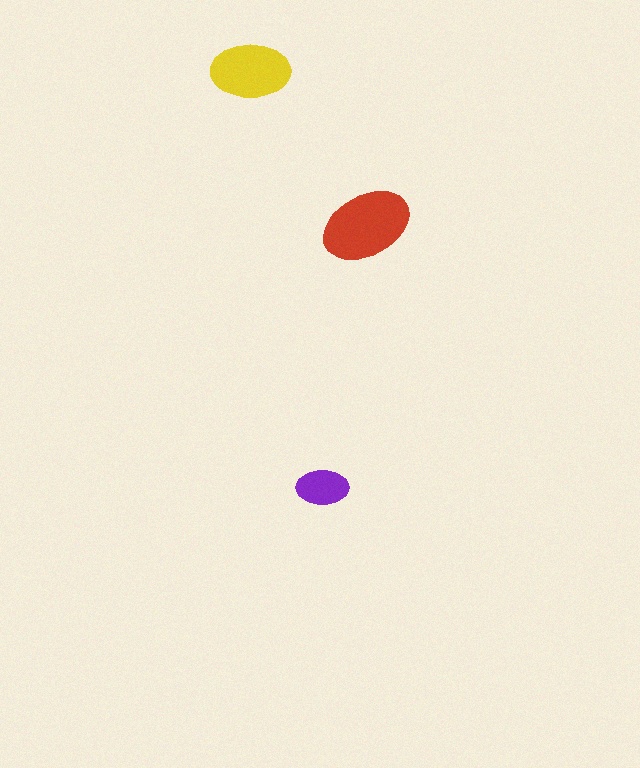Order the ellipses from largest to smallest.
the red one, the yellow one, the purple one.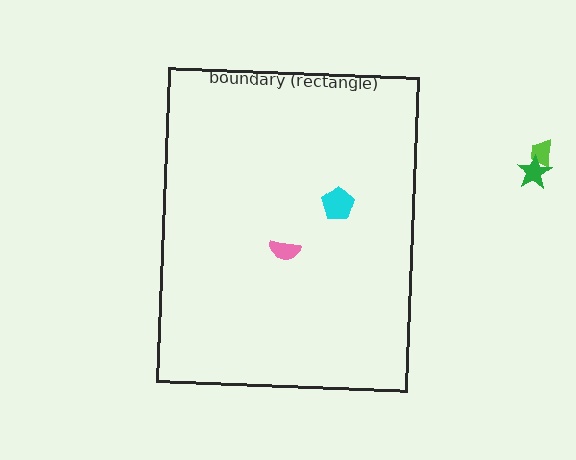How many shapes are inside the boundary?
2 inside, 2 outside.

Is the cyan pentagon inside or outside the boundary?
Inside.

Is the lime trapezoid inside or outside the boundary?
Outside.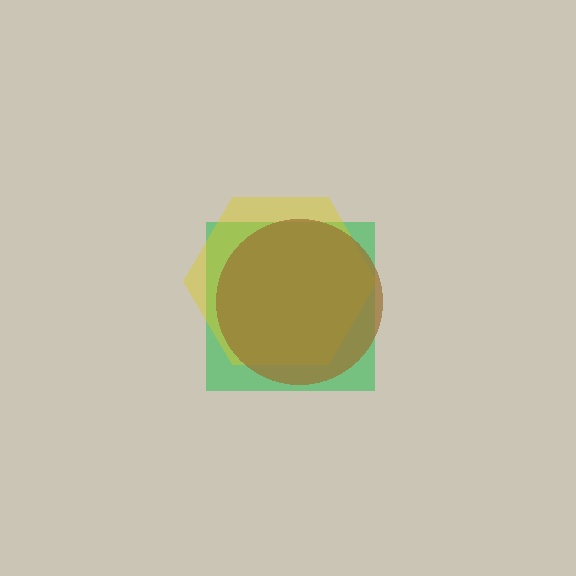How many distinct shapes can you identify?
There are 3 distinct shapes: a green square, a yellow hexagon, a brown circle.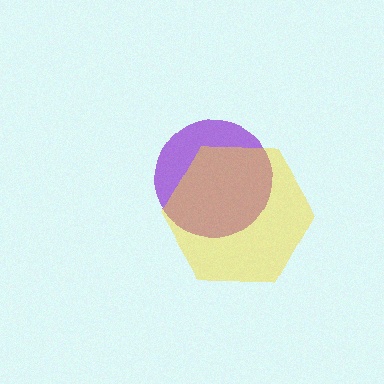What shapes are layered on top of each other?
The layered shapes are: a purple circle, a yellow hexagon.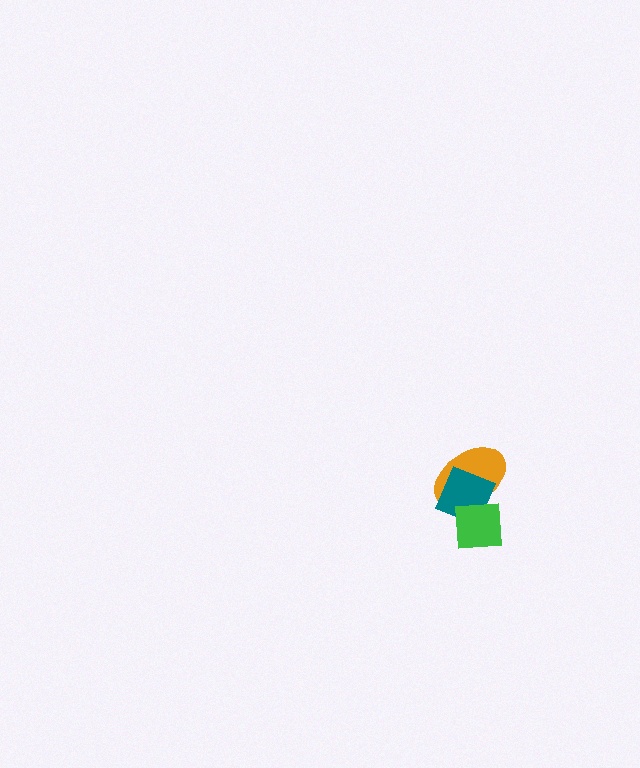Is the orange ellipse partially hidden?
Yes, it is partially covered by another shape.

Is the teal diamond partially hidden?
Yes, it is partially covered by another shape.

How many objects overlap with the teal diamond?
2 objects overlap with the teal diamond.